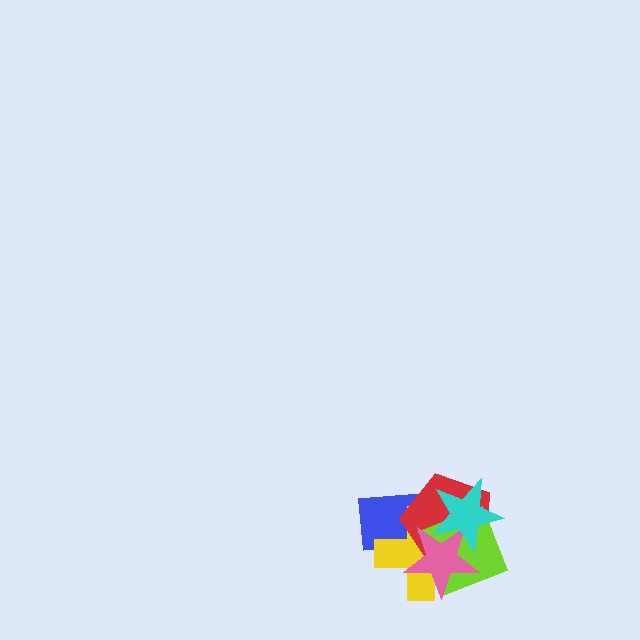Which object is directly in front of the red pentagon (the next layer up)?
The lime diamond is directly in front of the red pentagon.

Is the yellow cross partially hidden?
Yes, it is partially covered by another shape.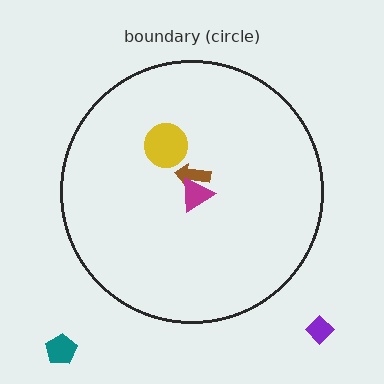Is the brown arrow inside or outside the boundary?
Inside.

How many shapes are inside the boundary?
3 inside, 2 outside.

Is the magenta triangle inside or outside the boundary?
Inside.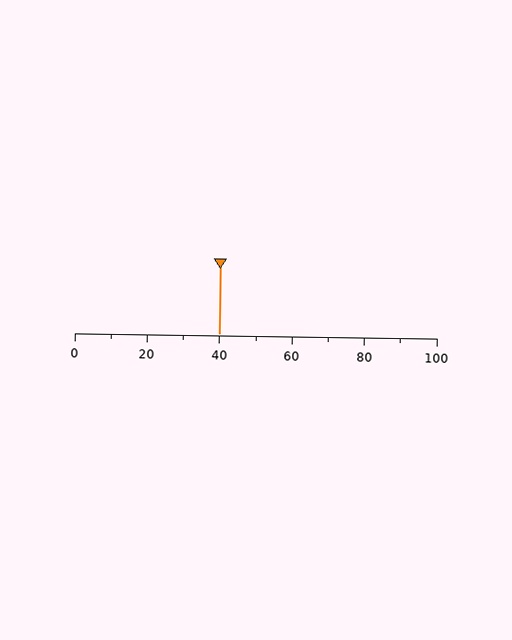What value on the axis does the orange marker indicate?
The marker indicates approximately 40.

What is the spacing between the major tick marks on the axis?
The major ticks are spaced 20 apart.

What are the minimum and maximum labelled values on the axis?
The axis runs from 0 to 100.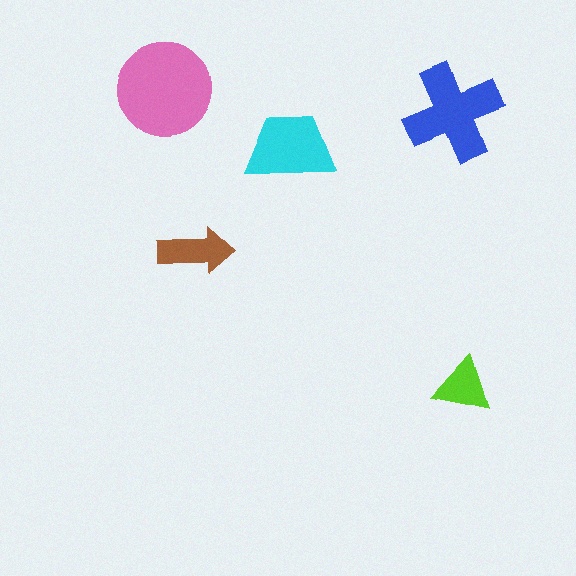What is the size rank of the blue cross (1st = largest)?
2nd.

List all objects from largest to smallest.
The pink circle, the blue cross, the cyan trapezoid, the brown arrow, the lime triangle.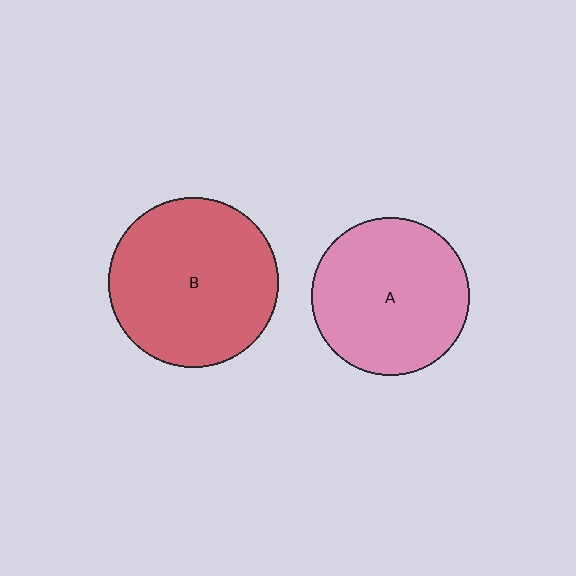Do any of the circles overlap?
No, none of the circles overlap.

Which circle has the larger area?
Circle B (red).